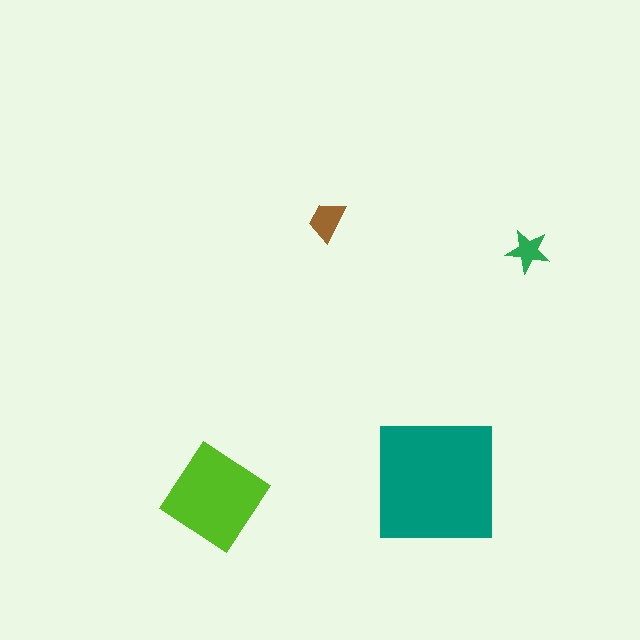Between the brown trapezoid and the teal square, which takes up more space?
The teal square.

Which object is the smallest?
The green star.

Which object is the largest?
The teal square.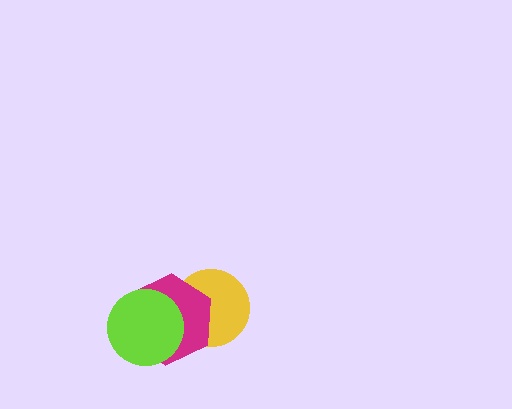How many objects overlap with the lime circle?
2 objects overlap with the lime circle.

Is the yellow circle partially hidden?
Yes, it is partially covered by another shape.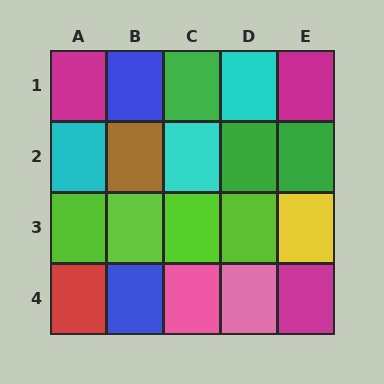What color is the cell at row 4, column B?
Blue.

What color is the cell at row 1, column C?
Green.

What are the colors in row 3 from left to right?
Lime, lime, lime, lime, yellow.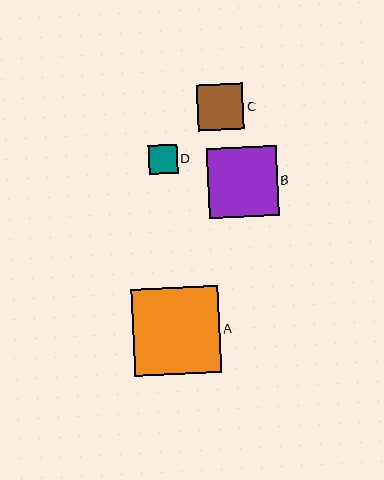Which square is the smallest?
Square D is the smallest with a size of approximately 29 pixels.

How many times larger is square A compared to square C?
Square A is approximately 1.9 times the size of square C.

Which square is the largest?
Square A is the largest with a size of approximately 87 pixels.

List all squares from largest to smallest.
From largest to smallest: A, B, C, D.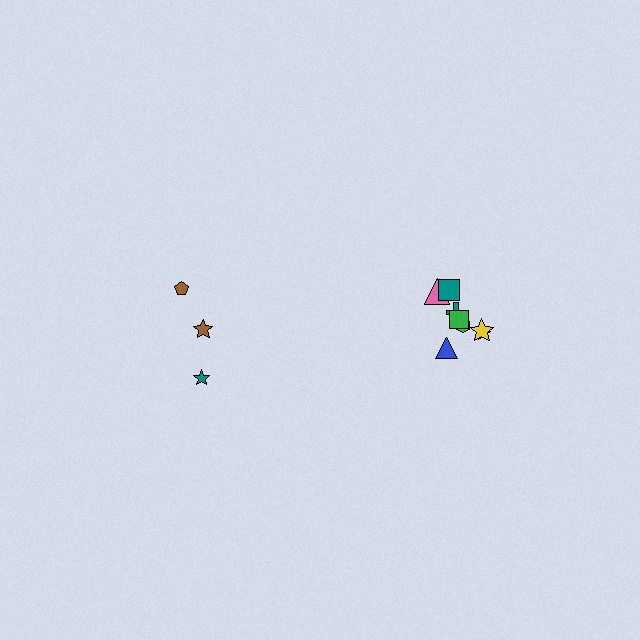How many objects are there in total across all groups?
There are 11 objects.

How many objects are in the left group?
There are 3 objects.